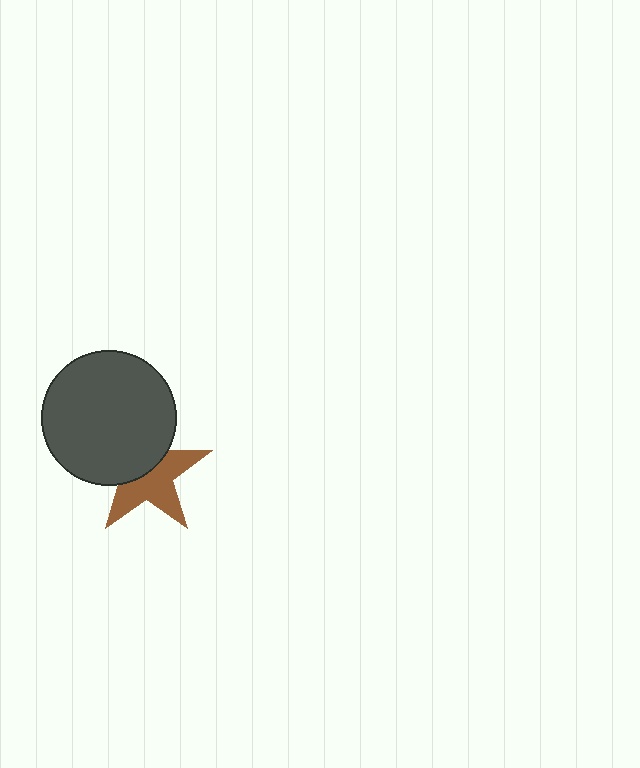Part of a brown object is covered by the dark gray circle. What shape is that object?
It is a star.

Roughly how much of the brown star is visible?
About half of it is visible (roughly 55%).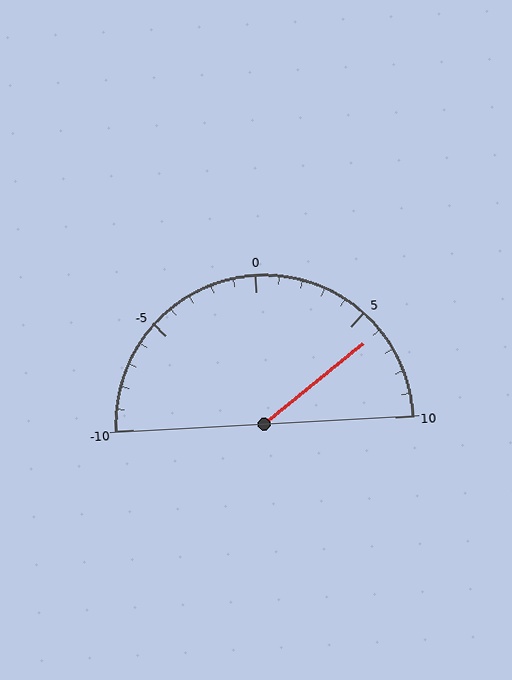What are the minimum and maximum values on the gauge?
The gauge ranges from -10 to 10.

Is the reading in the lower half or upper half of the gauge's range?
The reading is in the upper half of the range (-10 to 10).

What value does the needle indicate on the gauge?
The needle indicates approximately 6.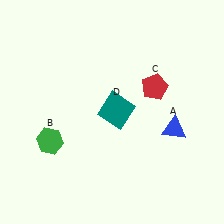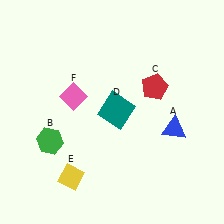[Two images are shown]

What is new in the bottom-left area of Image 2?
A yellow diamond (E) was added in the bottom-left area of Image 2.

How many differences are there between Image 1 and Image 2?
There are 2 differences between the two images.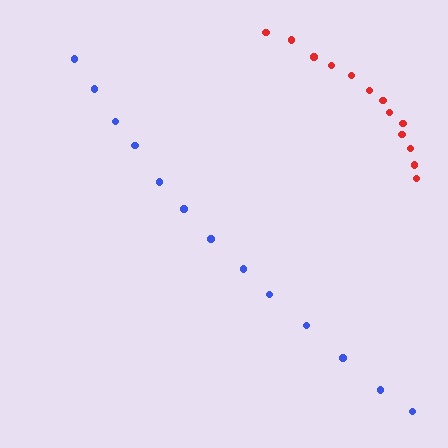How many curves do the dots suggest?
There are 2 distinct paths.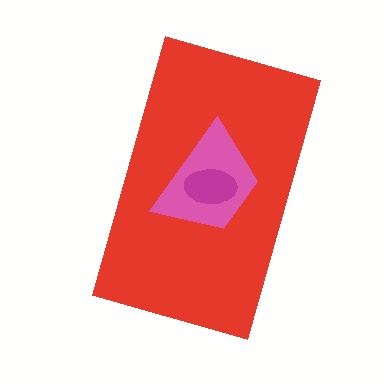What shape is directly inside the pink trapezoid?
The magenta ellipse.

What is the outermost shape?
The red rectangle.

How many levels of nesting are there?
3.